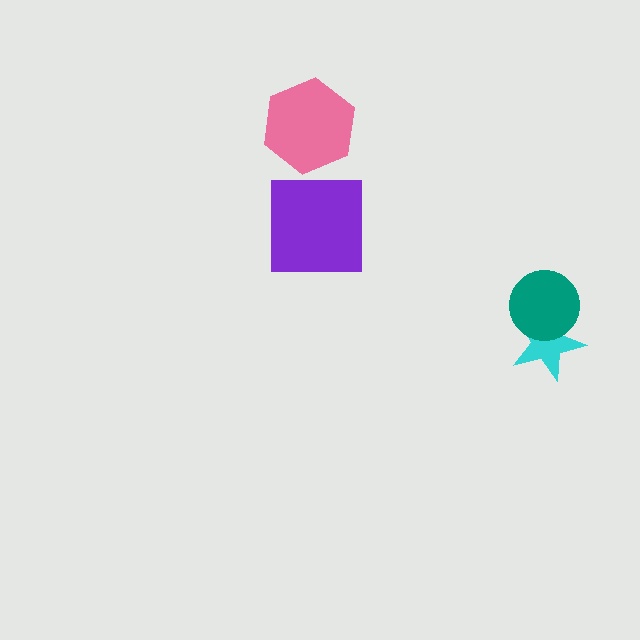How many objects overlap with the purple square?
0 objects overlap with the purple square.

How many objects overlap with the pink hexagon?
0 objects overlap with the pink hexagon.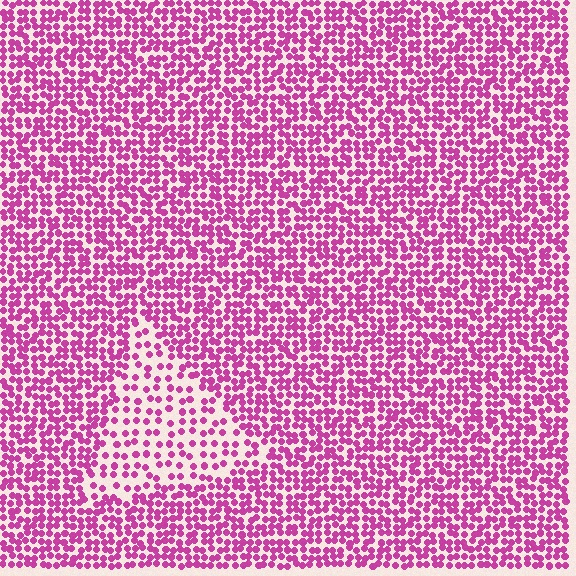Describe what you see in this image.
The image contains small magenta elements arranged at two different densities. A triangle-shaped region is visible where the elements are less densely packed than the surrounding area.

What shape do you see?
I see a triangle.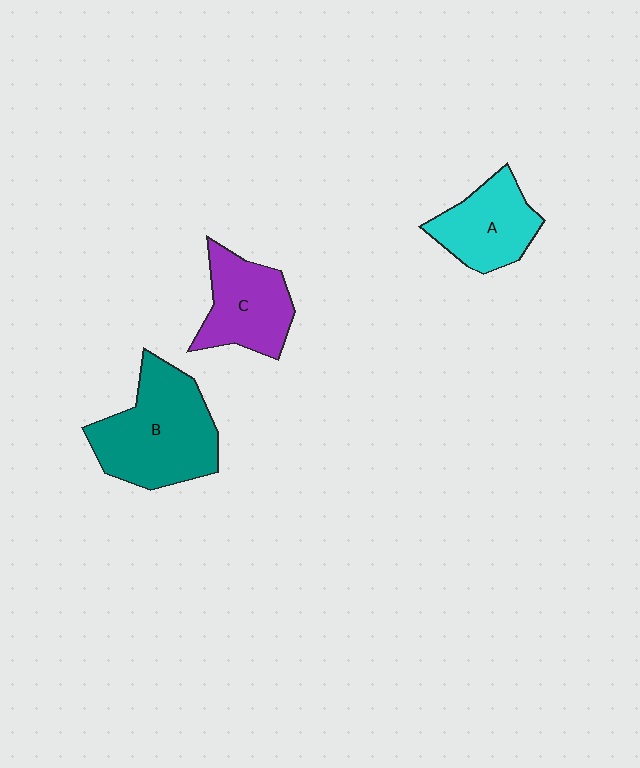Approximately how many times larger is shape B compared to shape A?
Approximately 1.6 times.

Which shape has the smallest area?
Shape A (cyan).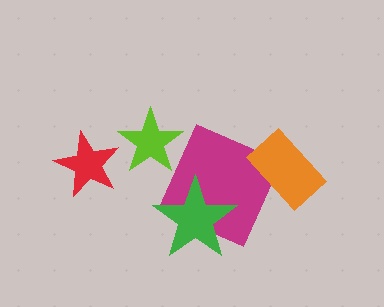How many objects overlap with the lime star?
0 objects overlap with the lime star.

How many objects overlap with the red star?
0 objects overlap with the red star.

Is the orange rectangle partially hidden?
No, no other shape covers it.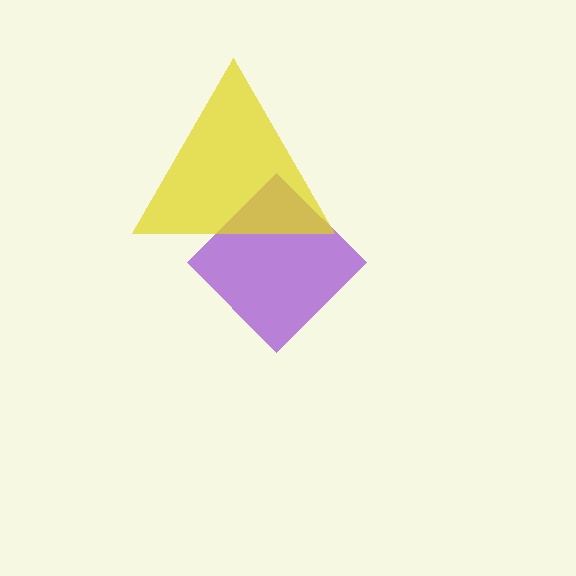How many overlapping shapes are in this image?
There are 2 overlapping shapes in the image.